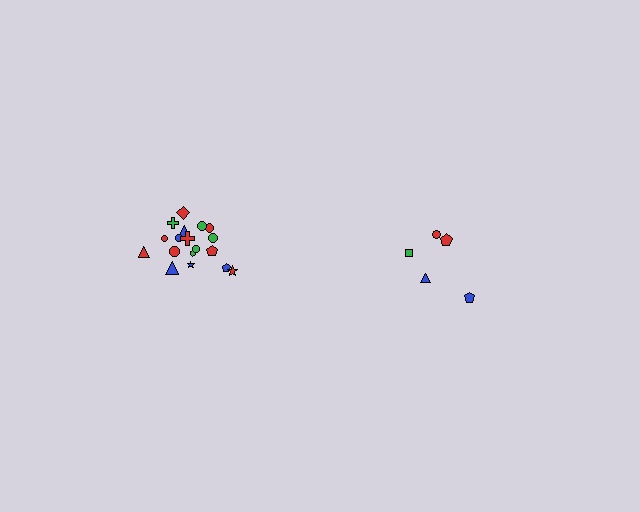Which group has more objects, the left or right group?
The left group.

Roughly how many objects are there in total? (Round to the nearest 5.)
Roughly 25 objects in total.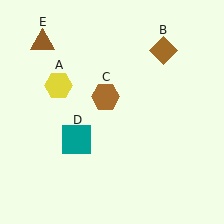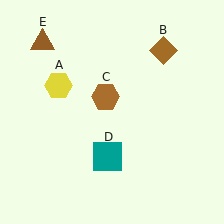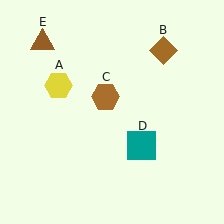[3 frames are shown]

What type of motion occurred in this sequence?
The teal square (object D) rotated counterclockwise around the center of the scene.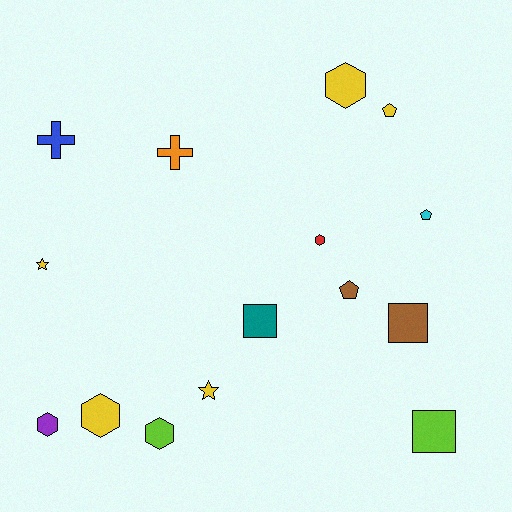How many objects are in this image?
There are 15 objects.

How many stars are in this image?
There are 2 stars.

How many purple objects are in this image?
There is 1 purple object.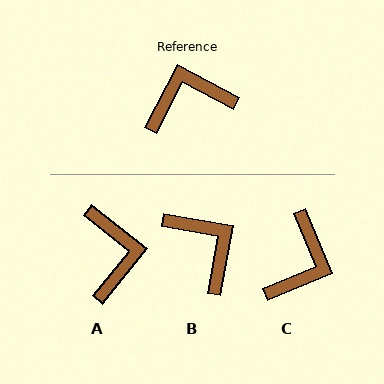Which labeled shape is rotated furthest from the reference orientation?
C, about 130 degrees away.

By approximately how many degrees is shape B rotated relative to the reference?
Approximately 72 degrees clockwise.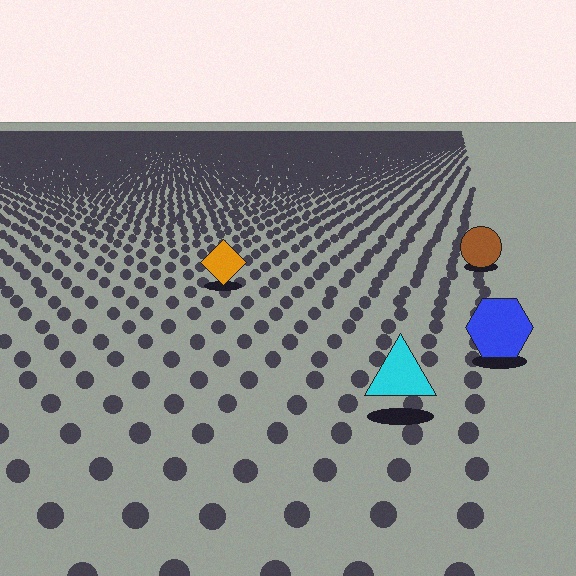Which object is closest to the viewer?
The cyan triangle is closest. The texture marks near it are larger and more spread out.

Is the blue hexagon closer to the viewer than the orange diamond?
Yes. The blue hexagon is closer — you can tell from the texture gradient: the ground texture is coarser near it.